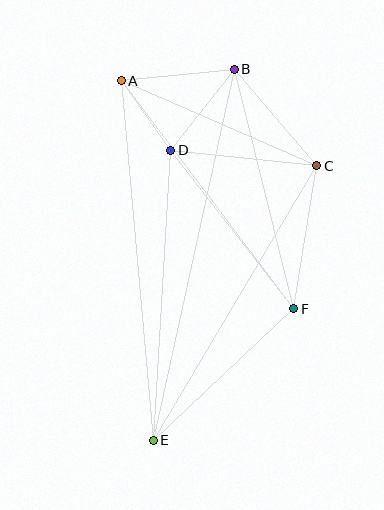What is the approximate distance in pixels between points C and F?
The distance between C and F is approximately 145 pixels.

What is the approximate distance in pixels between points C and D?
The distance between C and D is approximately 147 pixels.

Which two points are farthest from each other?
Points B and E are farthest from each other.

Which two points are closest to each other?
Points A and D are closest to each other.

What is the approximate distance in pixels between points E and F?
The distance between E and F is approximately 192 pixels.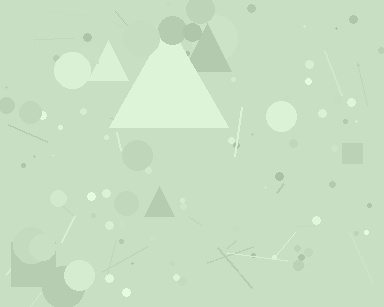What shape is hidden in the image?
A triangle is hidden in the image.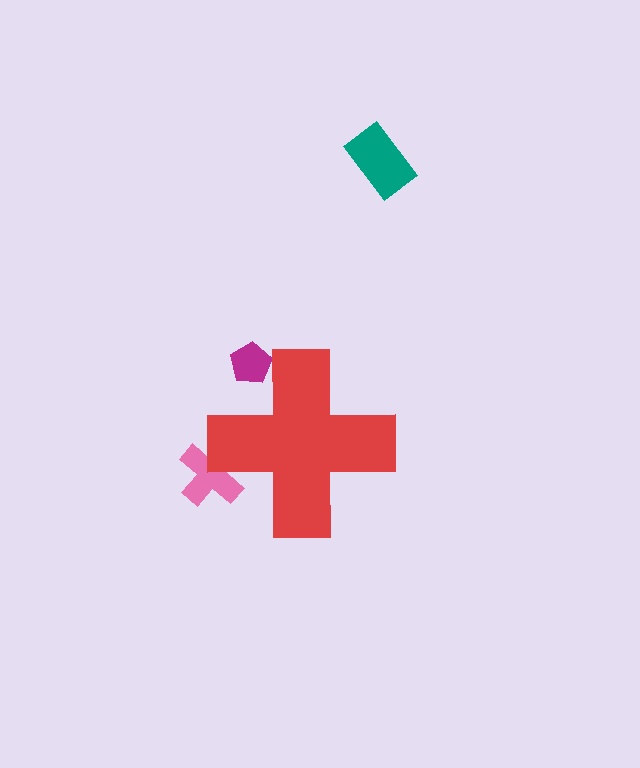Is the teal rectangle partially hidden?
No, the teal rectangle is fully visible.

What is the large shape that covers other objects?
A red cross.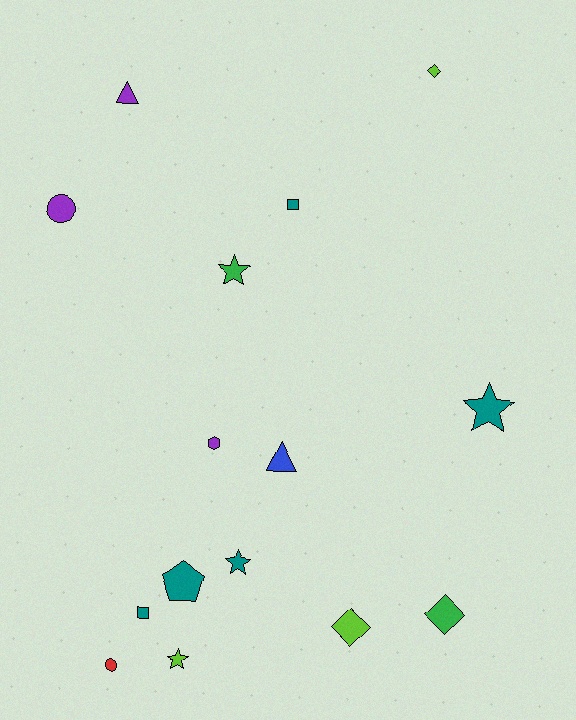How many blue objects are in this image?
There is 1 blue object.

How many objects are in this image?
There are 15 objects.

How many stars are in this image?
There are 4 stars.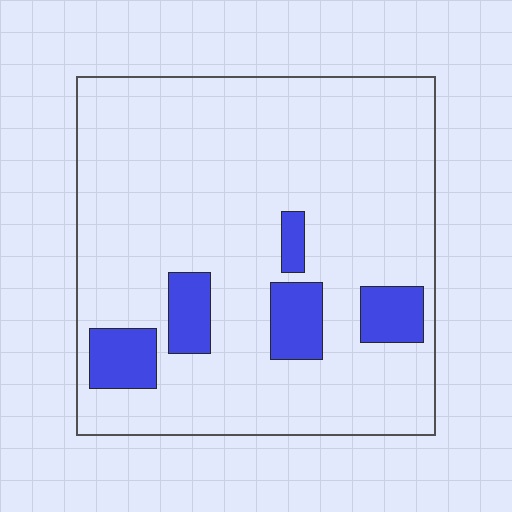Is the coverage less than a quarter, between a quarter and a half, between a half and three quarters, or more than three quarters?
Less than a quarter.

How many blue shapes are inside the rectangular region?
5.